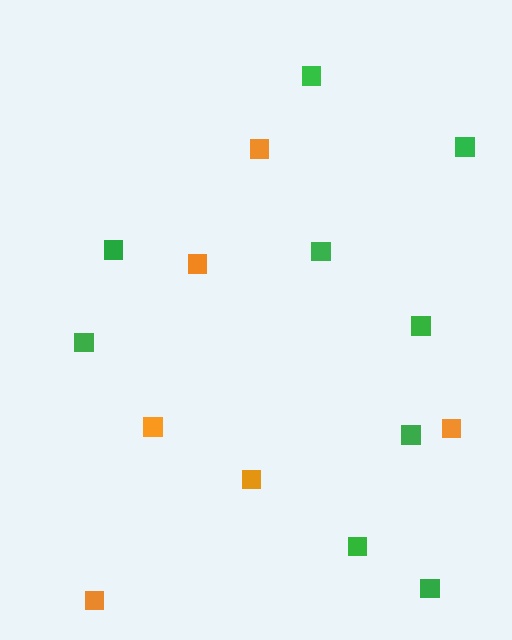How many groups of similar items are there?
There are 2 groups: one group of green squares (9) and one group of orange squares (6).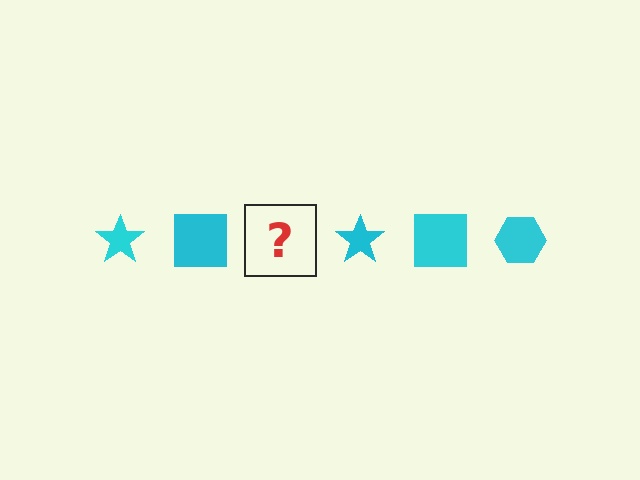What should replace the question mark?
The question mark should be replaced with a cyan hexagon.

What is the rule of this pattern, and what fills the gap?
The rule is that the pattern cycles through star, square, hexagon shapes in cyan. The gap should be filled with a cyan hexagon.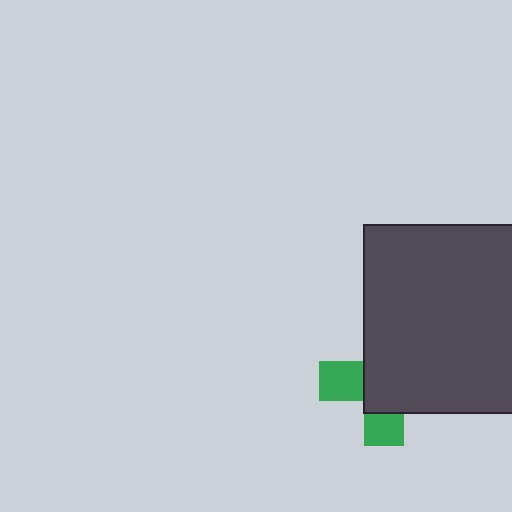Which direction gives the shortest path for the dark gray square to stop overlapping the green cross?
Moving toward the upper-right gives the shortest separation.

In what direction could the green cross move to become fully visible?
The green cross could move toward the lower-left. That would shift it out from behind the dark gray square entirely.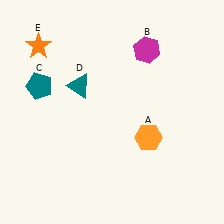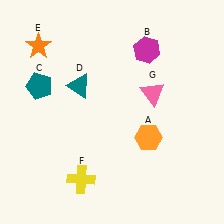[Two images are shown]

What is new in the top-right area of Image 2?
A pink triangle (G) was added in the top-right area of Image 2.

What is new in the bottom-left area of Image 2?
A yellow cross (F) was added in the bottom-left area of Image 2.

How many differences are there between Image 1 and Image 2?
There are 2 differences between the two images.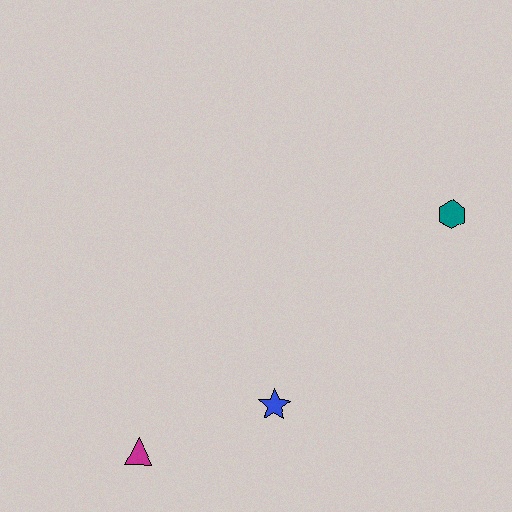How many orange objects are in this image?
There are no orange objects.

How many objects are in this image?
There are 3 objects.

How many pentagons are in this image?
There are no pentagons.